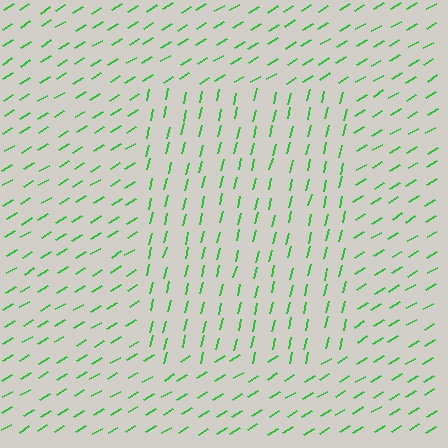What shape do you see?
I see a rectangle.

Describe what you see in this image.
The image is filled with small green line segments. A rectangle region in the image has lines oriented differently from the surrounding lines, creating a visible texture boundary.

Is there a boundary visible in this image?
Yes, there is a texture boundary formed by a change in line orientation.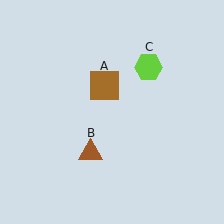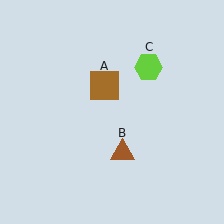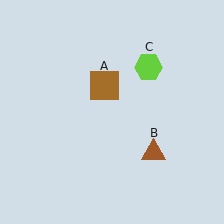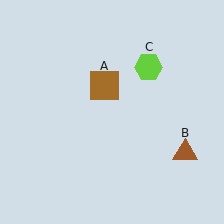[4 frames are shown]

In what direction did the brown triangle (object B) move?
The brown triangle (object B) moved right.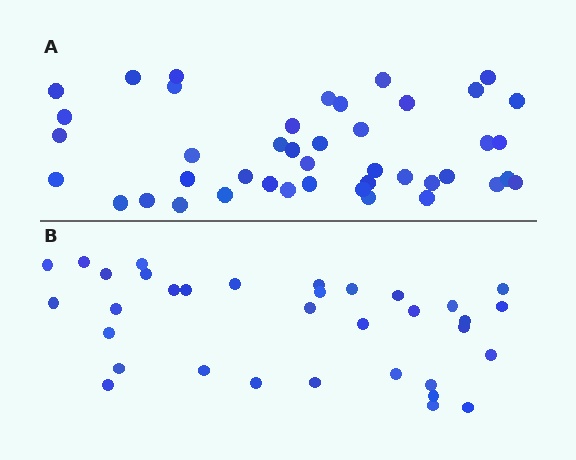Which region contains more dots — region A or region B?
Region A (the top region) has more dots.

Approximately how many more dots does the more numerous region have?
Region A has roughly 8 or so more dots than region B.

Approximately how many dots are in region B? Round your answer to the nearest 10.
About 30 dots. (The exact count is 34, which rounds to 30.)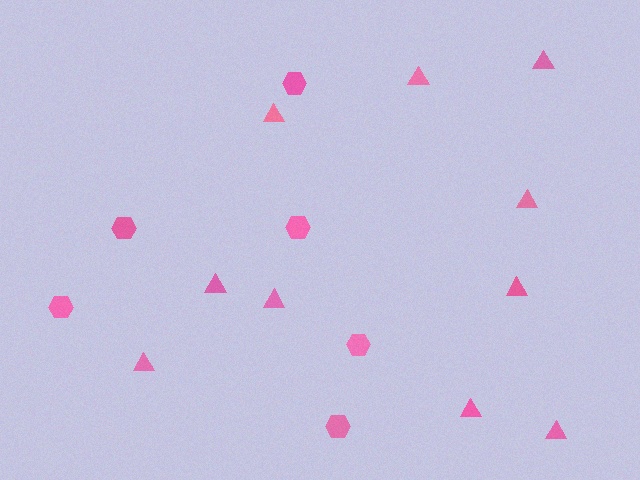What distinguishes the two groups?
There are 2 groups: one group of hexagons (6) and one group of triangles (10).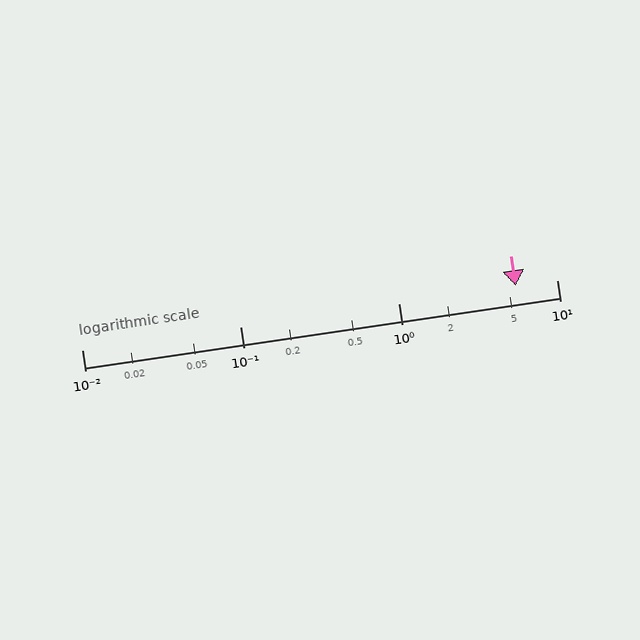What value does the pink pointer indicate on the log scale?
The pointer indicates approximately 5.5.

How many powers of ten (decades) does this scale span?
The scale spans 3 decades, from 0.01 to 10.